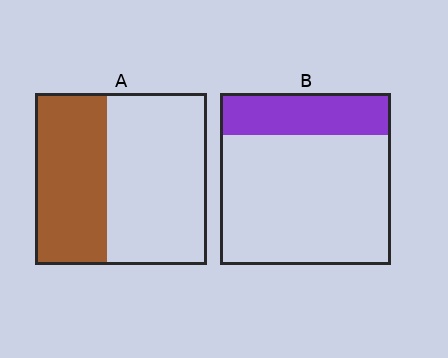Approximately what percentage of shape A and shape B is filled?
A is approximately 40% and B is approximately 25%.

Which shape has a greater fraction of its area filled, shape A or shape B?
Shape A.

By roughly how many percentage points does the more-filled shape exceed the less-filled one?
By roughly 15 percentage points (A over B).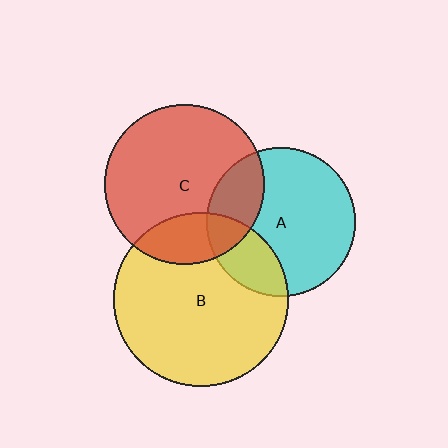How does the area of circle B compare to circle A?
Approximately 1.4 times.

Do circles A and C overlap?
Yes.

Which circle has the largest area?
Circle B (yellow).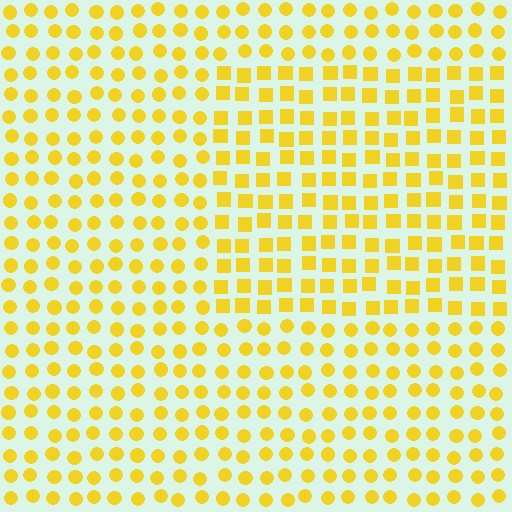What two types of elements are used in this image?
The image uses squares inside the rectangle region and circles outside it.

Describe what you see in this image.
The image is filled with small yellow elements arranged in a uniform grid. A rectangle-shaped region contains squares, while the surrounding area contains circles. The boundary is defined purely by the change in element shape.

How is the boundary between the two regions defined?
The boundary is defined by a change in element shape: squares inside vs. circles outside. All elements share the same color and spacing.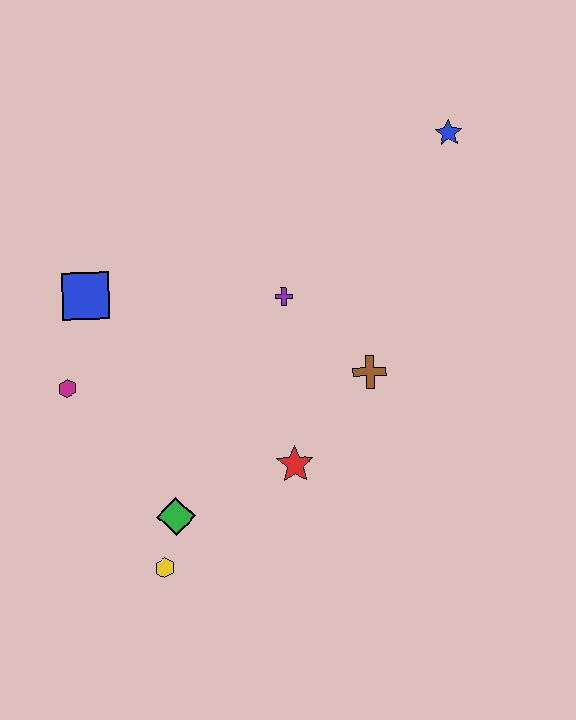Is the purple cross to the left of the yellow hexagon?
No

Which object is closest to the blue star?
The purple cross is closest to the blue star.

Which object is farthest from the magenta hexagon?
The blue star is farthest from the magenta hexagon.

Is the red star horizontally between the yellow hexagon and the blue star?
Yes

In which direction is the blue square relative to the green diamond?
The blue square is above the green diamond.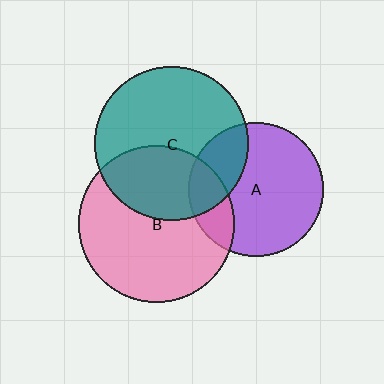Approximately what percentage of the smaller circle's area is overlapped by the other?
Approximately 25%.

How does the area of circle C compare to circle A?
Approximately 1.3 times.